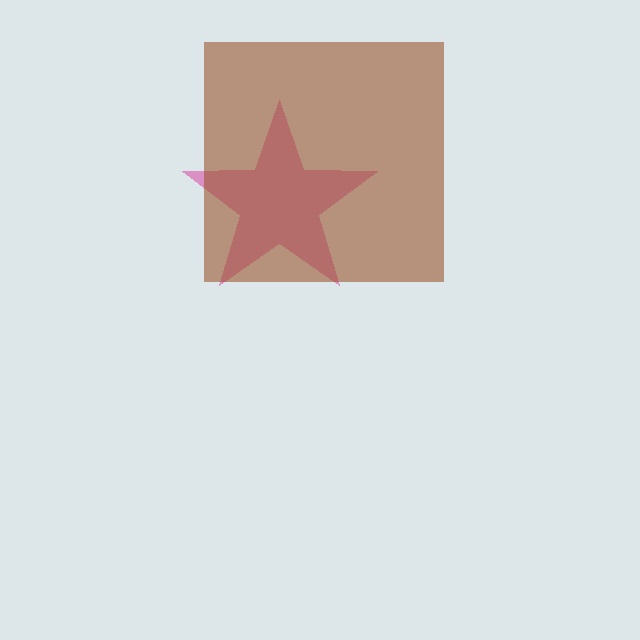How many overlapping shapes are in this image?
There are 2 overlapping shapes in the image.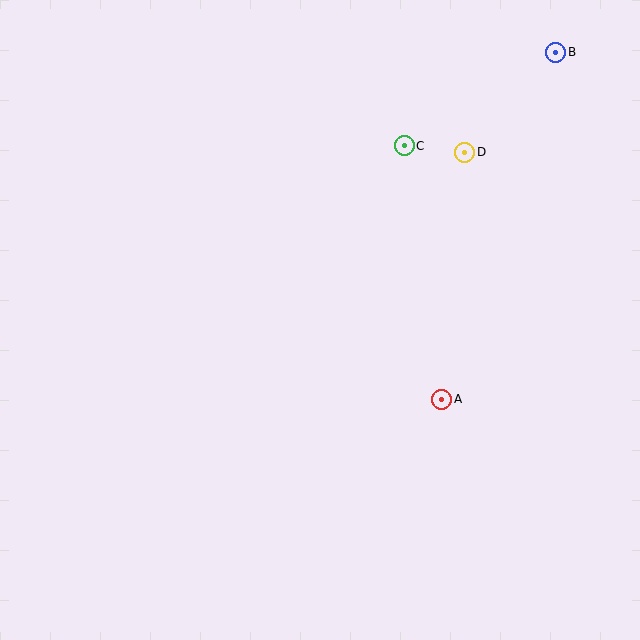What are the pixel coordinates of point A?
Point A is at (442, 399).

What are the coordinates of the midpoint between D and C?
The midpoint between D and C is at (434, 149).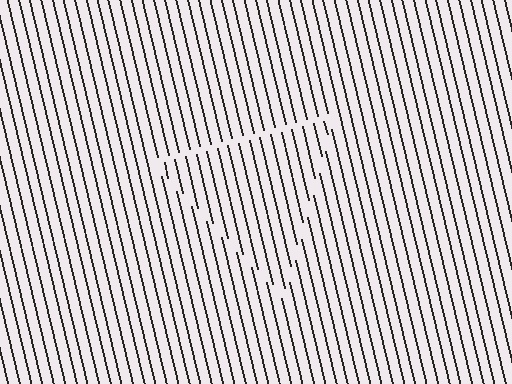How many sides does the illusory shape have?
3 sides — the line-ends trace a triangle.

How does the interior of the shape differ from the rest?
The interior of the shape contains the same grating, shifted by half a period — the contour is defined by the phase discontinuity where line-ends from the inner and outer gratings abut.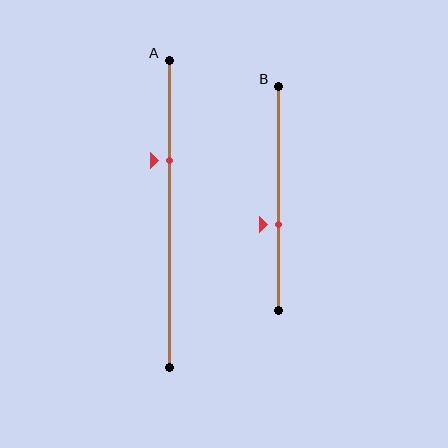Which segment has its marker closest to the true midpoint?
Segment B has its marker closest to the true midpoint.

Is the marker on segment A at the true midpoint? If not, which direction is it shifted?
No, the marker on segment A is shifted upward by about 17% of the segment length.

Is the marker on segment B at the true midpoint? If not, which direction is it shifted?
No, the marker on segment B is shifted downward by about 11% of the segment length.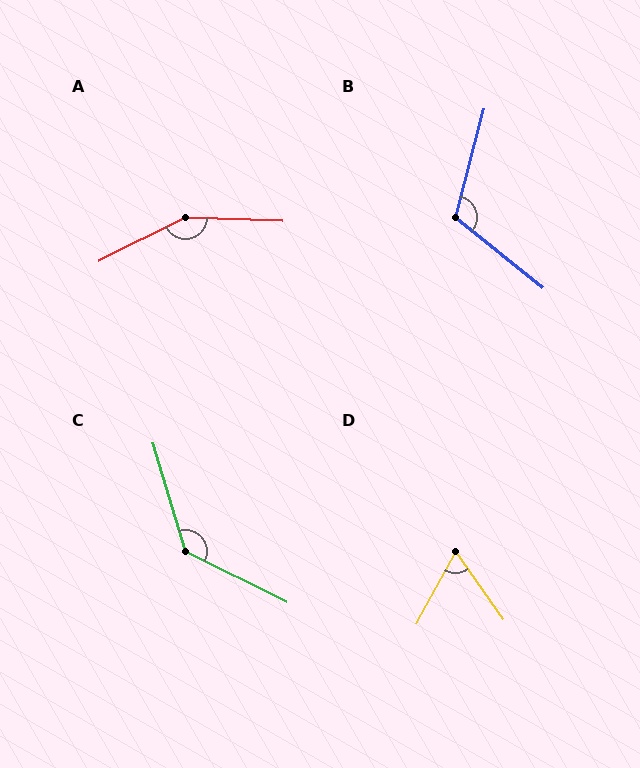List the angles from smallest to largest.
D (64°), B (114°), C (133°), A (151°).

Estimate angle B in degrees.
Approximately 114 degrees.